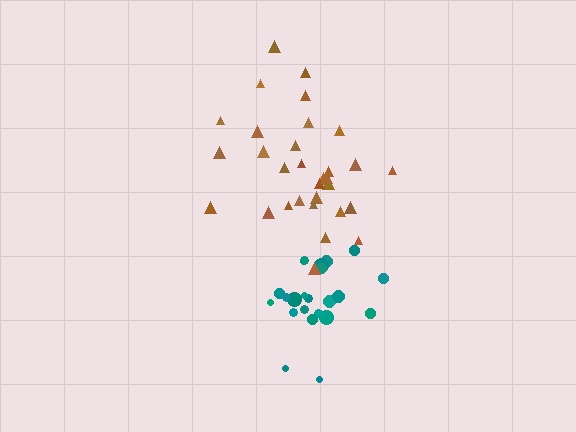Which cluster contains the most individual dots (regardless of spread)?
Brown (31).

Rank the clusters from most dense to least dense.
teal, brown.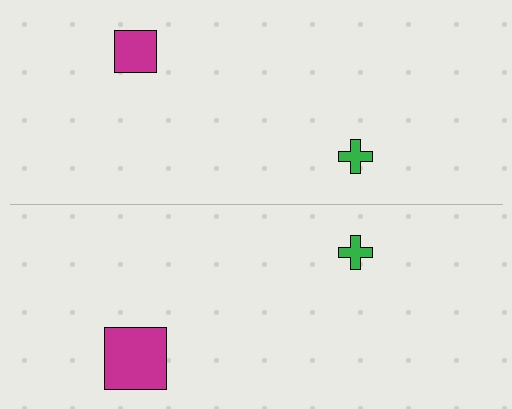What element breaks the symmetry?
The magenta square on the bottom side has a different size than its mirror counterpart.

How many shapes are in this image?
There are 4 shapes in this image.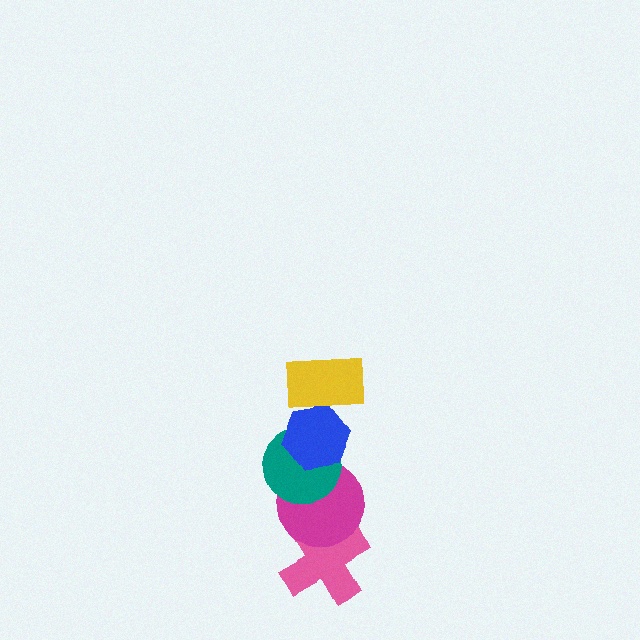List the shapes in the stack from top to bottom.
From top to bottom: the yellow rectangle, the blue hexagon, the teal circle, the magenta circle, the pink cross.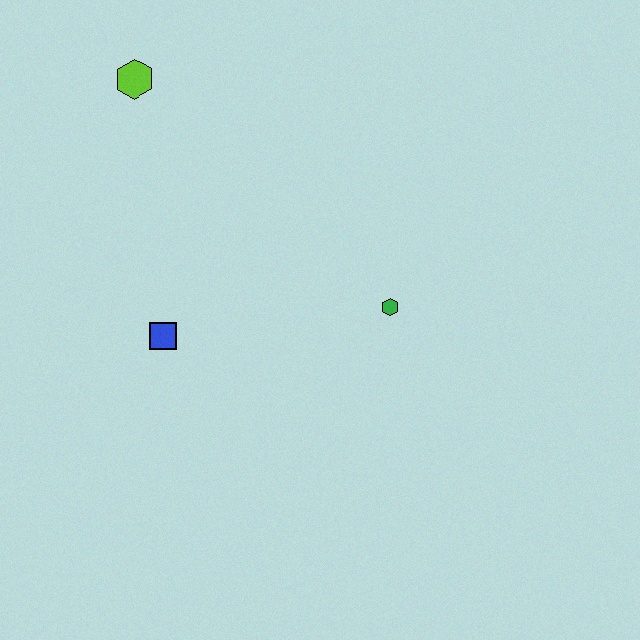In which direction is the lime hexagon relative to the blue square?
The lime hexagon is above the blue square.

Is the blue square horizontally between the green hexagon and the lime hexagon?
Yes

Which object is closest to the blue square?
The green hexagon is closest to the blue square.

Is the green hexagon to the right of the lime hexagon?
Yes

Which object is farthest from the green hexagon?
The lime hexagon is farthest from the green hexagon.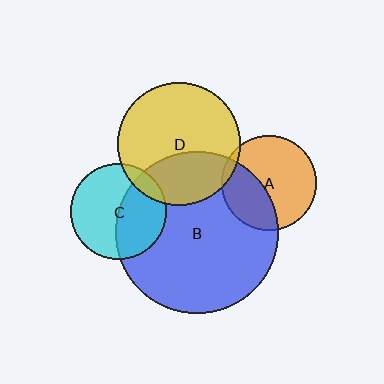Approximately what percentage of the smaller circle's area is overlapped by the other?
Approximately 45%.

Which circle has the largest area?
Circle B (blue).